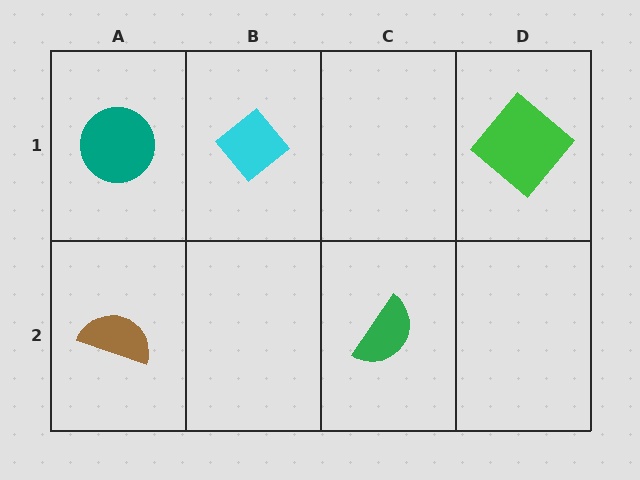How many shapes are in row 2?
2 shapes.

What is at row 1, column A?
A teal circle.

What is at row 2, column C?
A green semicircle.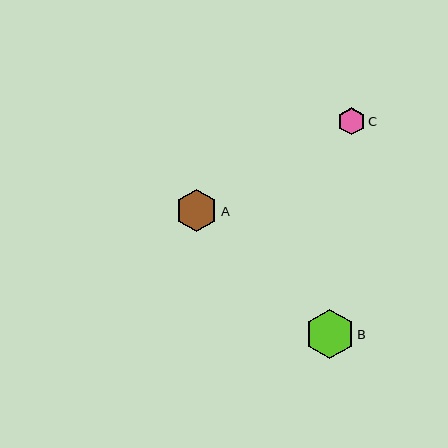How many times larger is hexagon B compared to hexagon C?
Hexagon B is approximately 1.8 times the size of hexagon C.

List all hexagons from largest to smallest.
From largest to smallest: B, A, C.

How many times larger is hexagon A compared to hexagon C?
Hexagon A is approximately 1.5 times the size of hexagon C.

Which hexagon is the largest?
Hexagon B is the largest with a size of approximately 49 pixels.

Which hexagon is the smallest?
Hexagon C is the smallest with a size of approximately 28 pixels.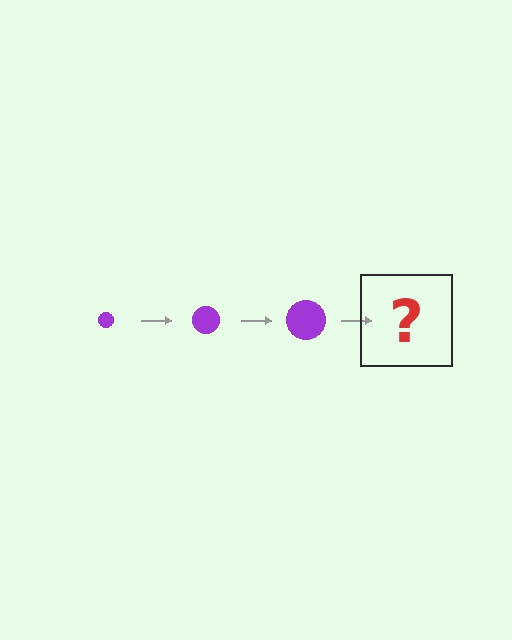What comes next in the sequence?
The next element should be a purple circle, larger than the previous one.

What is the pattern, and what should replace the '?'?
The pattern is that the circle gets progressively larger each step. The '?' should be a purple circle, larger than the previous one.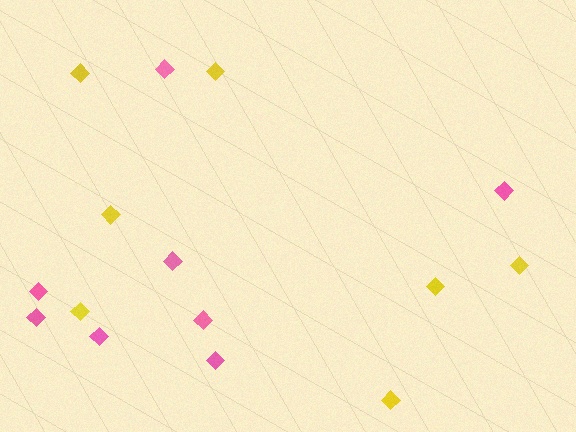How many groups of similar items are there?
There are 2 groups: one group of yellow diamonds (7) and one group of pink diamonds (8).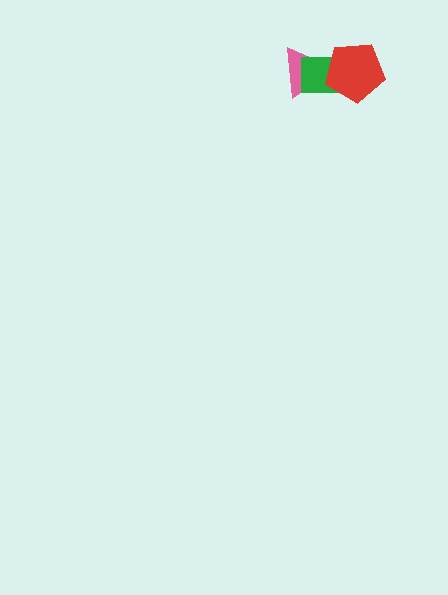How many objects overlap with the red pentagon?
2 objects overlap with the red pentagon.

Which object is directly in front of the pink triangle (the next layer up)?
The green rectangle is directly in front of the pink triangle.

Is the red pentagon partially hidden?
No, no other shape covers it.